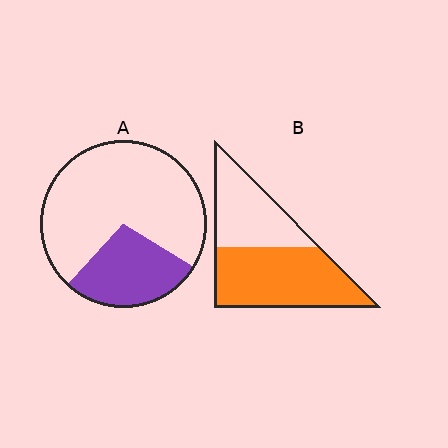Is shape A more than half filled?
No.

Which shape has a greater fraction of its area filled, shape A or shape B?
Shape B.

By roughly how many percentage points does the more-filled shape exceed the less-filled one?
By roughly 30 percentage points (B over A).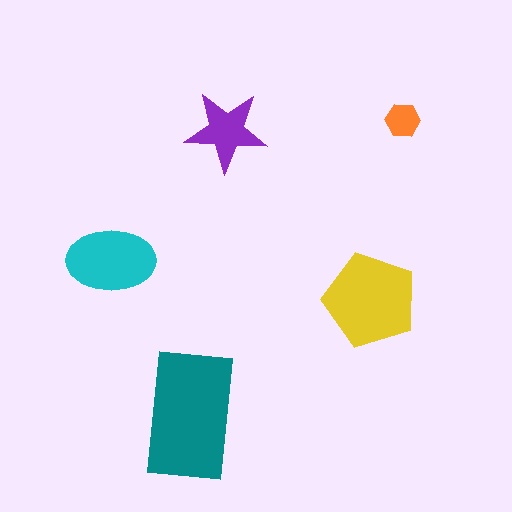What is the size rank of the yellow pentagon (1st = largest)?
2nd.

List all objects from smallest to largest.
The orange hexagon, the purple star, the cyan ellipse, the yellow pentagon, the teal rectangle.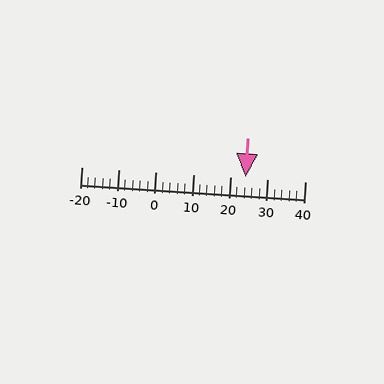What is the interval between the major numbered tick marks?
The major tick marks are spaced 10 units apart.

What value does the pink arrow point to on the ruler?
The pink arrow points to approximately 24.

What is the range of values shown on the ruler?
The ruler shows values from -20 to 40.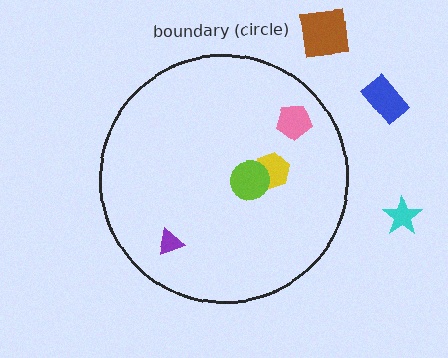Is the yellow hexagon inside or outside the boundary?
Inside.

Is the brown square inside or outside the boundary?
Outside.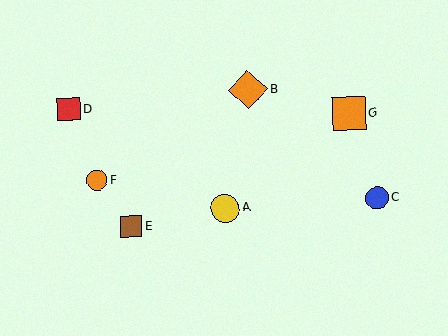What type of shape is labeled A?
Shape A is a yellow circle.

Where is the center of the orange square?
The center of the orange square is at (349, 114).